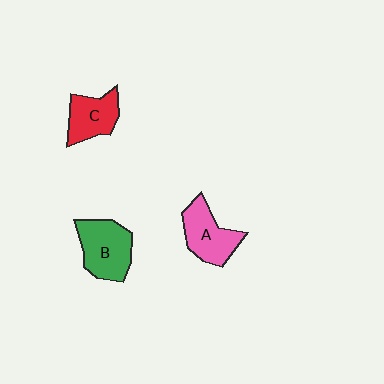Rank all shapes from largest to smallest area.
From largest to smallest: B (green), A (pink), C (red).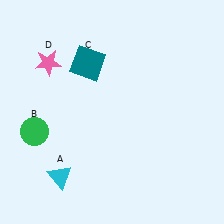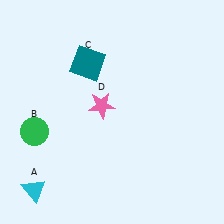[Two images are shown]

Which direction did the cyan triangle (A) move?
The cyan triangle (A) moved left.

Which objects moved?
The objects that moved are: the cyan triangle (A), the pink star (D).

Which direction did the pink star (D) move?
The pink star (D) moved right.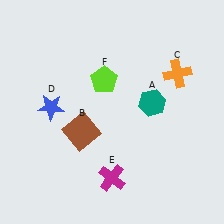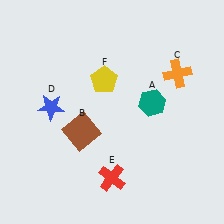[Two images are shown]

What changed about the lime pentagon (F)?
In Image 1, F is lime. In Image 2, it changed to yellow.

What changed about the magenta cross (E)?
In Image 1, E is magenta. In Image 2, it changed to red.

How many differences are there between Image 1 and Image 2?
There are 2 differences between the two images.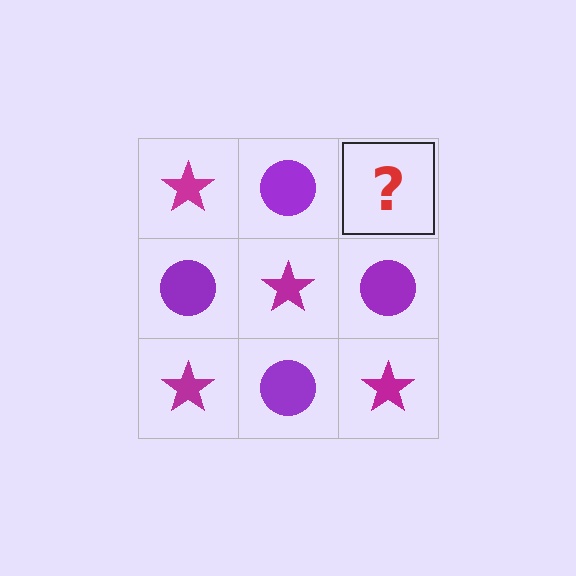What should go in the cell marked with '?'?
The missing cell should contain a magenta star.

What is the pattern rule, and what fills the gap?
The rule is that it alternates magenta star and purple circle in a checkerboard pattern. The gap should be filled with a magenta star.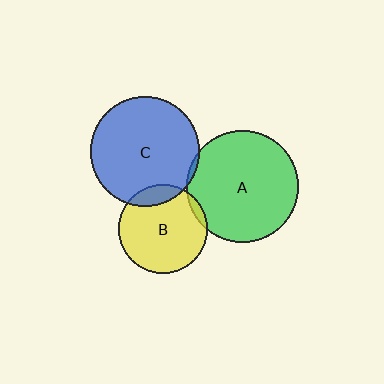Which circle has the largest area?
Circle A (green).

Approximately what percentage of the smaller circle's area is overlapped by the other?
Approximately 5%.